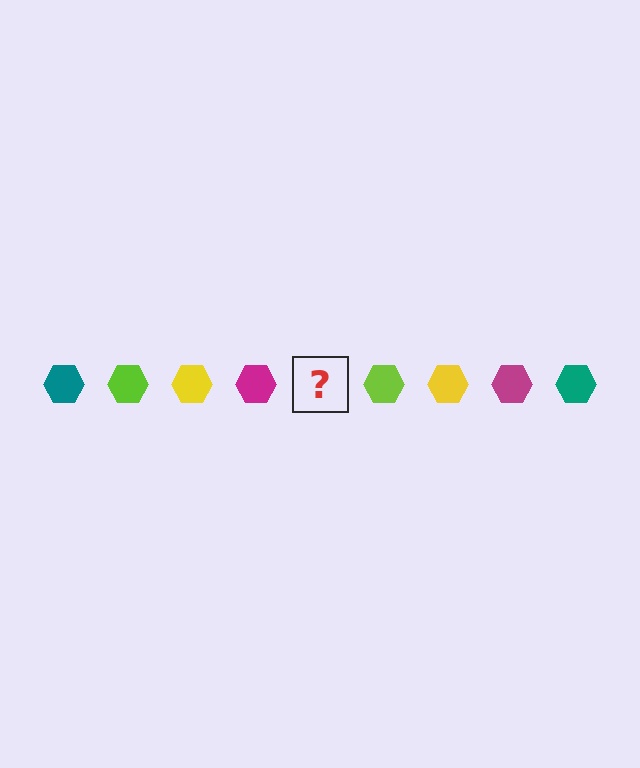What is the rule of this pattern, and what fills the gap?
The rule is that the pattern cycles through teal, lime, yellow, magenta hexagons. The gap should be filled with a teal hexagon.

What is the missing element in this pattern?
The missing element is a teal hexagon.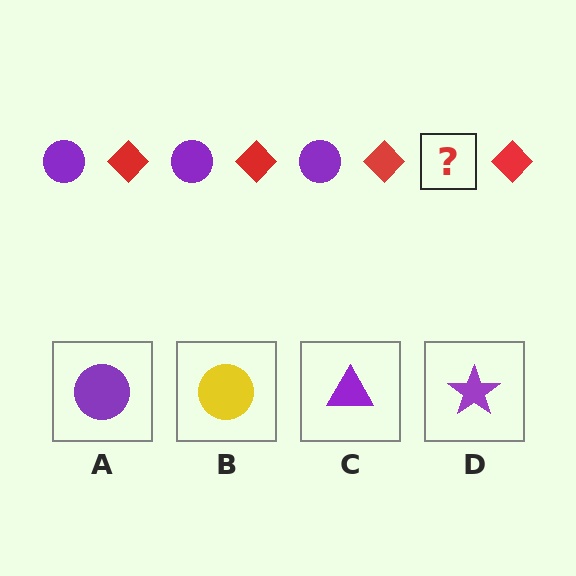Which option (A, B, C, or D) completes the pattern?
A.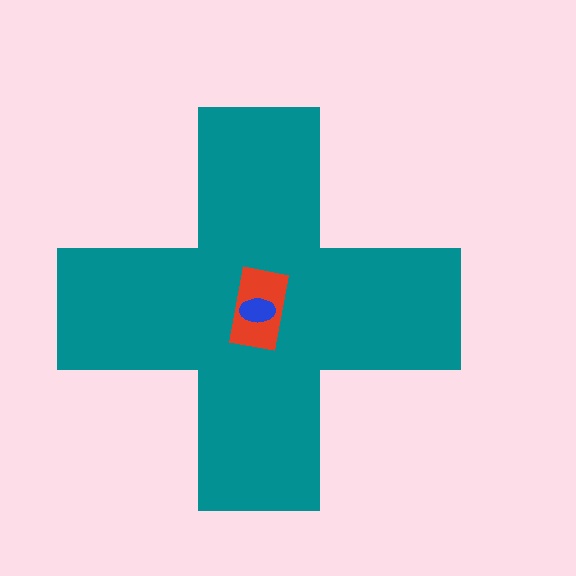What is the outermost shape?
The teal cross.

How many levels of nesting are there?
3.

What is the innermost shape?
The blue ellipse.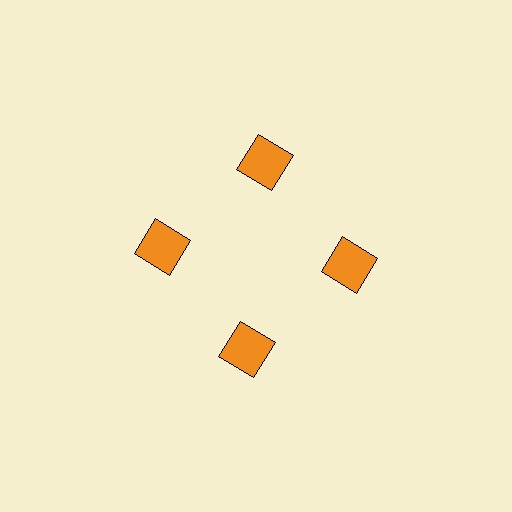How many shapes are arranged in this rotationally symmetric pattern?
There are 4 shapes, arranged in 4 groups of 1.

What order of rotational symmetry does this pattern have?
This pattern has 4-fold rotational symmetry.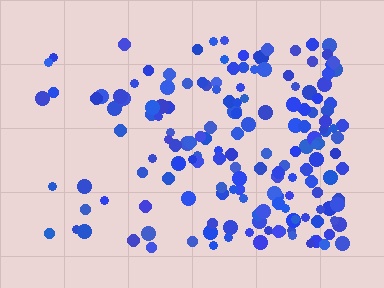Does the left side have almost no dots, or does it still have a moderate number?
Still a moderate number, just noticeably fewer than the right.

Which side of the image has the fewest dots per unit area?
The left.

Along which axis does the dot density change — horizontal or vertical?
Horizontal.